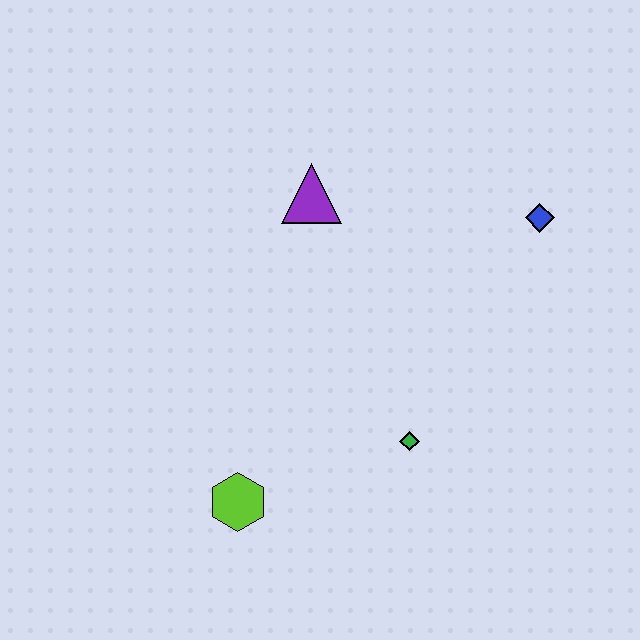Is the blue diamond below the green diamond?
No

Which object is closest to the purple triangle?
The blue diamond is closest to the purple triangle.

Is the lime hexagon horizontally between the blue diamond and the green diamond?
No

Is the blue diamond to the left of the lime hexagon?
No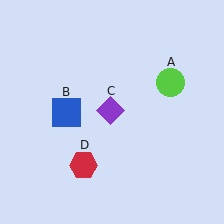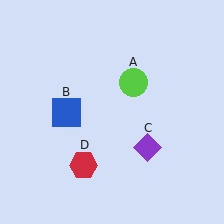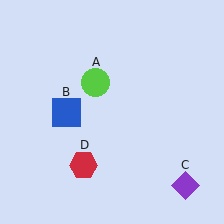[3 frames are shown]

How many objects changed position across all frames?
2 objects changed position: lime circle (object A), purple diamond (object C).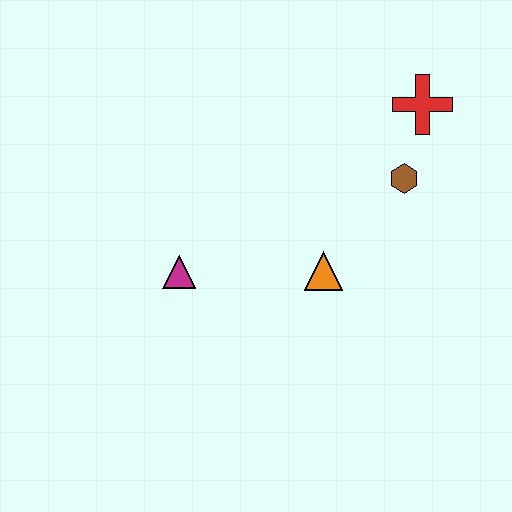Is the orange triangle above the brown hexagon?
No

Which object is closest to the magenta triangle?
The orange triangle is closest to the magenta triangle.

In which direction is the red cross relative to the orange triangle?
The red cross is above the orange triangle.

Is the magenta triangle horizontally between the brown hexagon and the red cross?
No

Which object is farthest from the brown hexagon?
The magenta triangle is farthest from the brown hexagon.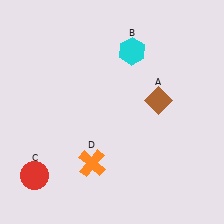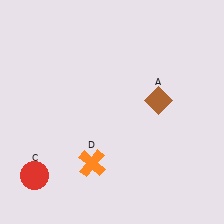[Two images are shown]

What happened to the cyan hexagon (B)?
The cyan hexagon (B) was removed in Image 2. It was in the top-right area of Image 1.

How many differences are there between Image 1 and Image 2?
There is 1 difference between the two images.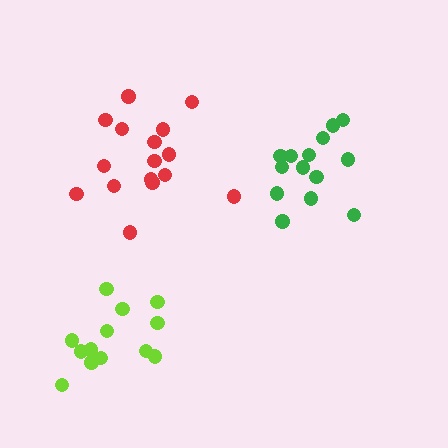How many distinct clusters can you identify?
There are 3 distinct clusters.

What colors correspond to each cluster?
The clusters are colored: green, lime, red.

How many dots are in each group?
Group 1: 14 dots, Group 2: 13 dots, Group 3: 16 dots (43 total).